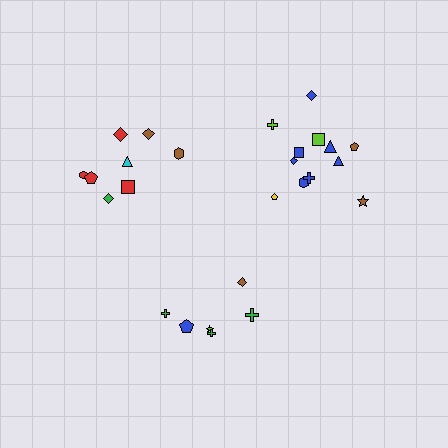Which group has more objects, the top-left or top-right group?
The top-right group.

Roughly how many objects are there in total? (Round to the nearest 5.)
Roughly 25 objects in total.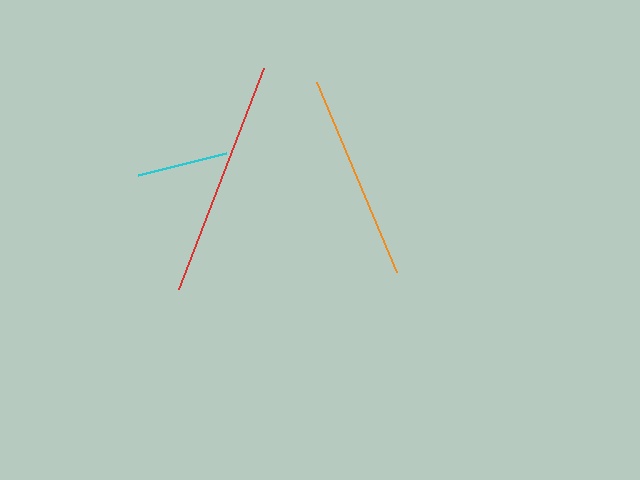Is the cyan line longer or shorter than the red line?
The red line is longer than the cyan line.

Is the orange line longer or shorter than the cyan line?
The orange line is longer than the cyan line.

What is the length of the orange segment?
The orange segment is approximately 206 pixels long.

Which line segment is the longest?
The red line is the longest at approximately 236 pixels.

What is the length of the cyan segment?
The cyan segment is approximately 91 pixels long.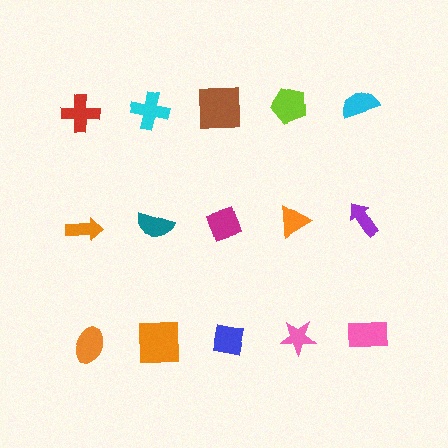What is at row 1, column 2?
A cyan cross.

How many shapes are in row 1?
5 shapes.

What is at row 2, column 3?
A magenta diamond.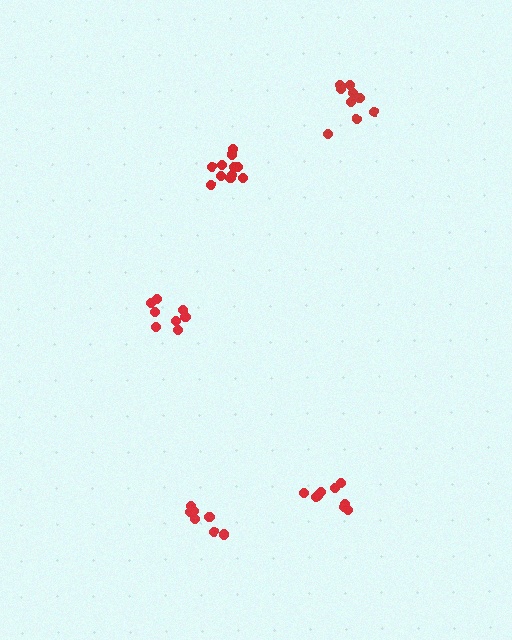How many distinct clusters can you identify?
There are 5 distinct clusters.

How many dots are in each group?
Group 1: 11 dots, Group 2: 8 dots, Group 3: 10 dots, Group 4: 9 dots, Group 5: 7 dots (45 total).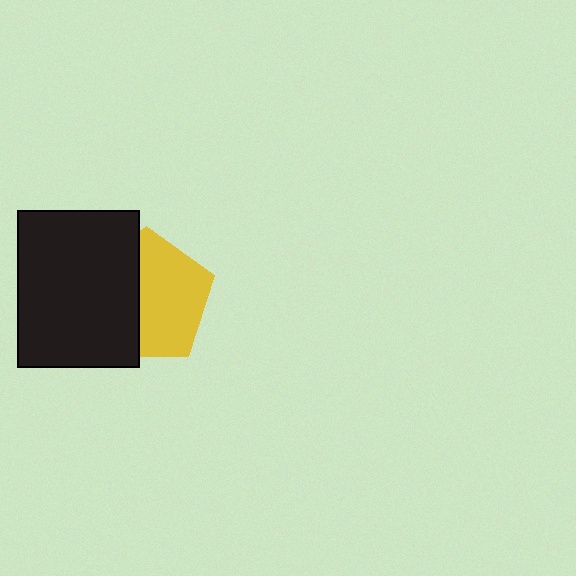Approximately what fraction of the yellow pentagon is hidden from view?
Roughly 43% of the yellow pentagon is hidden behind the black rectangle.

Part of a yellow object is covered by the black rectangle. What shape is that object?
It is a pentagon.